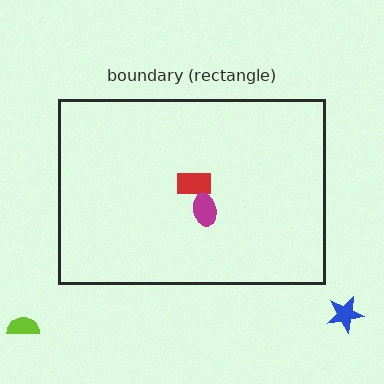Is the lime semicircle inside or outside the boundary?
Outside.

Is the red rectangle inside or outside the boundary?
Inside.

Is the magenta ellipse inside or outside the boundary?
Inside.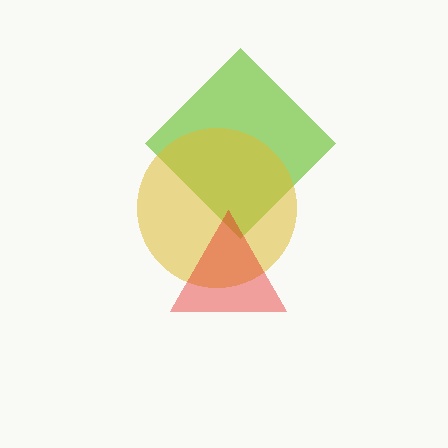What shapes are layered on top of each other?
The layered shapes are: a lime diamond, a yellow circle, a red triangle.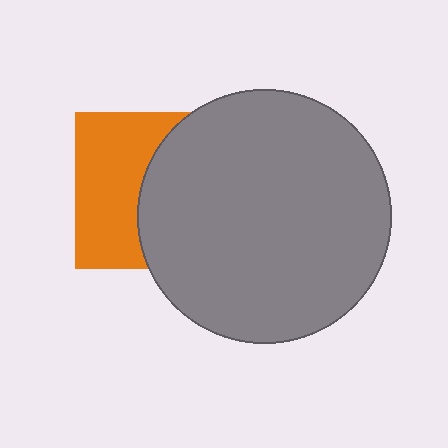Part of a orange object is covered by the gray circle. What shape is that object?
It is a square.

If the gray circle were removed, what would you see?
You would see the complete orange square.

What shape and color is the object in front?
The object in front is a gray circle.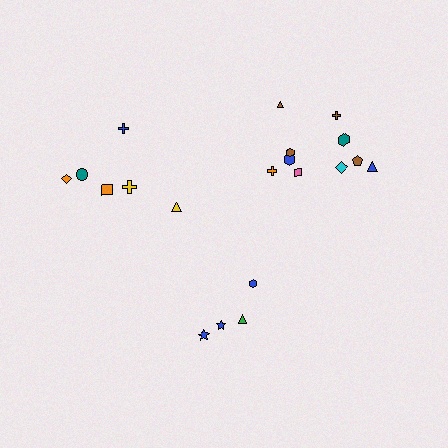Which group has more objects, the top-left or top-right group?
The top-right group.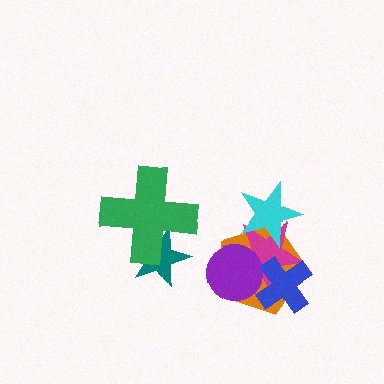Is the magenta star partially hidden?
Yes, it is partially covered by another shape.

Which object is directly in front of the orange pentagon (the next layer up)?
The magenta star is directly in front of the orange pentagon.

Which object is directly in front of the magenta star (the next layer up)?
The purple circle is directly in front of the magenta star.